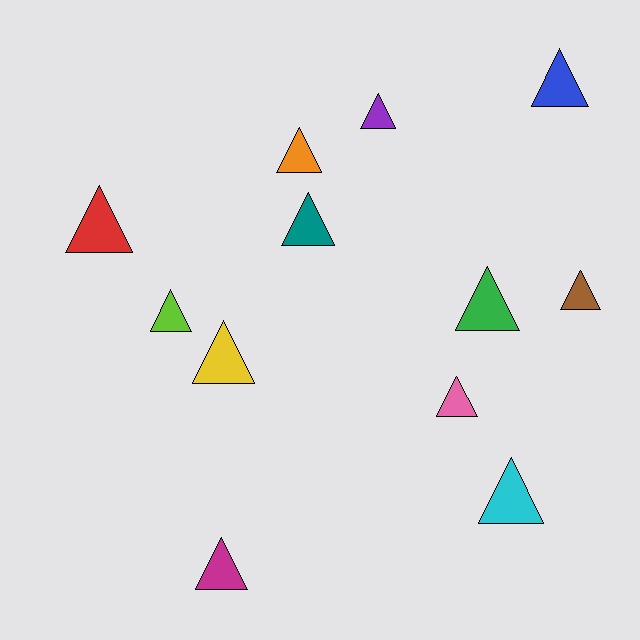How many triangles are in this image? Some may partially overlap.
There are 12 triangles.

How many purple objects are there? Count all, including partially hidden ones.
There is 1 purple object.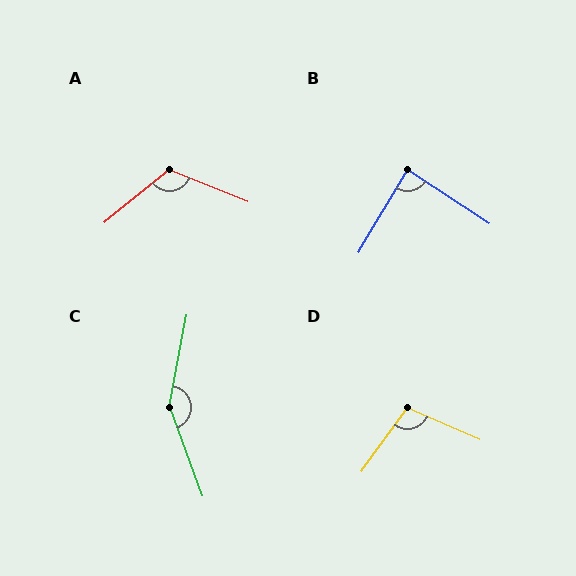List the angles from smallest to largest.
B (87°), D (103°), A (119°), C (149°).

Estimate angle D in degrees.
Approximately 103 degrees.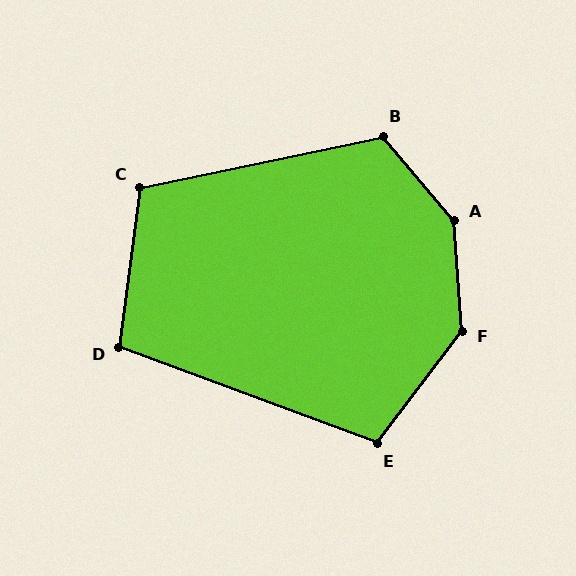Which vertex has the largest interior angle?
A, at approximately 144 degrees.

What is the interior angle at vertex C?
Approximately 109 degrees (obtuse).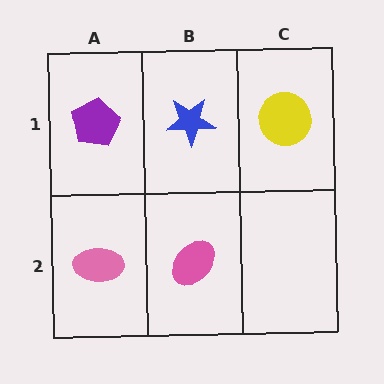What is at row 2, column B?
A pink ellipse.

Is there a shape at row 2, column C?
No, that cell is empty.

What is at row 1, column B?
A blue star.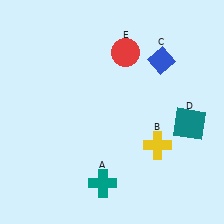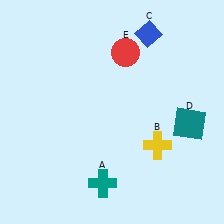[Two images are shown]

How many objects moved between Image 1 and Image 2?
1 object moved between the two images.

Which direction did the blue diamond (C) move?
The blue diamond (C) moved up.